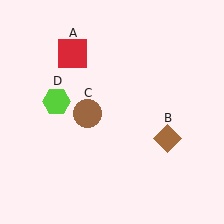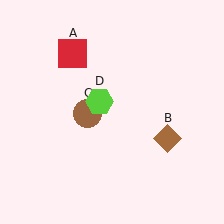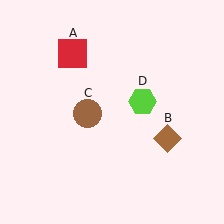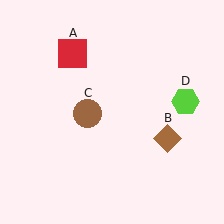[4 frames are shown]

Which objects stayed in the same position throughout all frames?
Red square (object A) and brown diamond (object B) and brown circle (object C) remained stationary.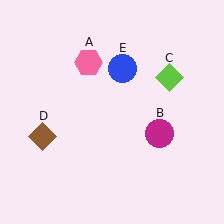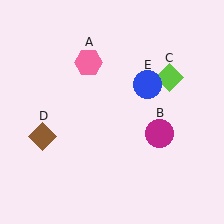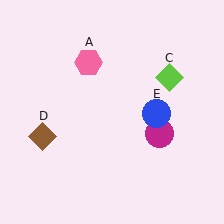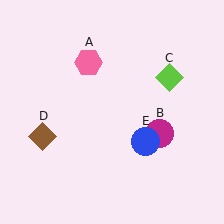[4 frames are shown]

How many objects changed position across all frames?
1 object changed position: blue circle (object E).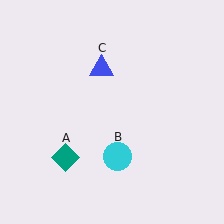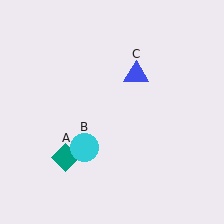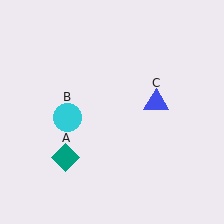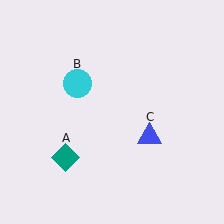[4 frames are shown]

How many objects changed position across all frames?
2 objects changed position: cyan circle (object B), blue triangle (object C).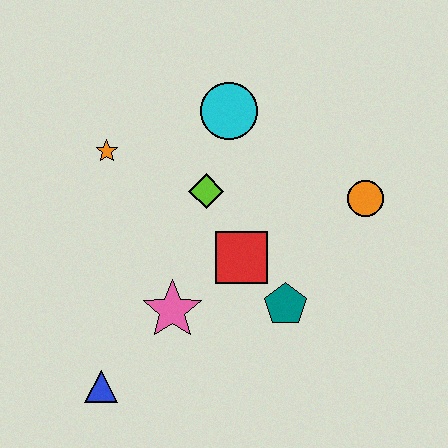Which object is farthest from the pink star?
The orange circle is farthest from the pink star.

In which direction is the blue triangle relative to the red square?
The blue triangle is to the left of the red square.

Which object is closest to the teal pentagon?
The red square is closest to the teal pentagon.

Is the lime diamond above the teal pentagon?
Yes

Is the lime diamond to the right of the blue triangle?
Yes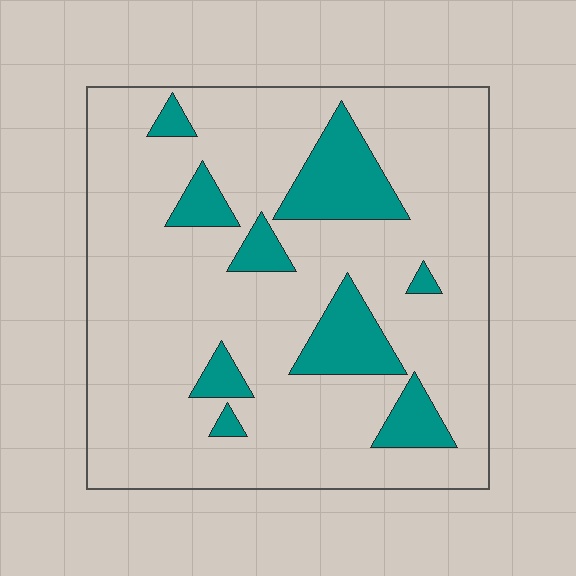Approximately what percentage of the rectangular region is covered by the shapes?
Approximately 15%.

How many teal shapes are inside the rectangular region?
9.